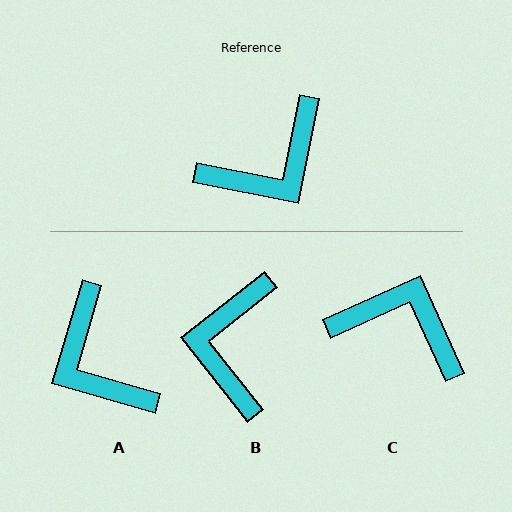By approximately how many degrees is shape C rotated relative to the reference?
Approximately 126 degrees counter-clockwise.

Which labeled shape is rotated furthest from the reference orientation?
B, about 131 degrees away.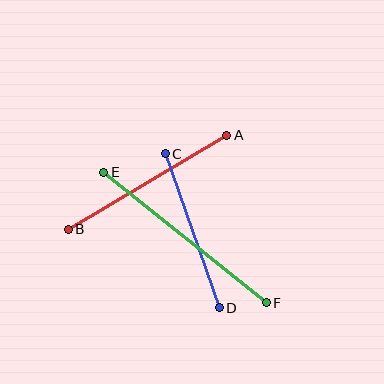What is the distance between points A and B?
The distance is approximately 185 pixels.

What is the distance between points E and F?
The distance is approximately 208 pixels.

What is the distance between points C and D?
The distance is approximately 163 pixels.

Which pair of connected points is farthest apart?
Points E and F are farthest apart.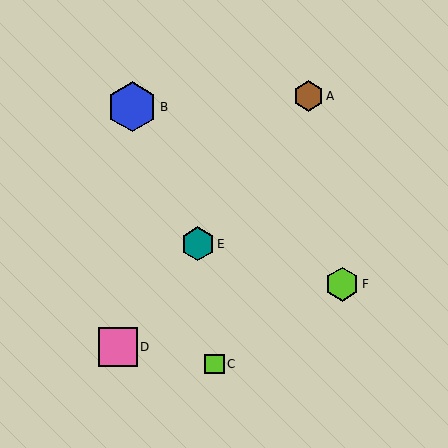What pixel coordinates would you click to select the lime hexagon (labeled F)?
Click at (342, 284) to select the lime hexagon F.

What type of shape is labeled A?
Shape A is a brown hexagon.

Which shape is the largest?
The blue hexagon (labeled B) is the largest.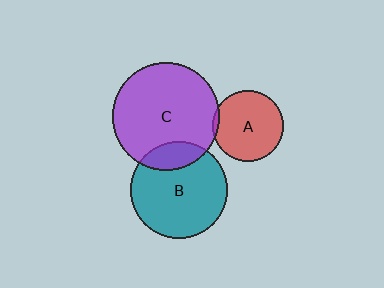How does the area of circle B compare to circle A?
Approximately 1.8 times.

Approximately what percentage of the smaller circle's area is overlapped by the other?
Approximately 5%.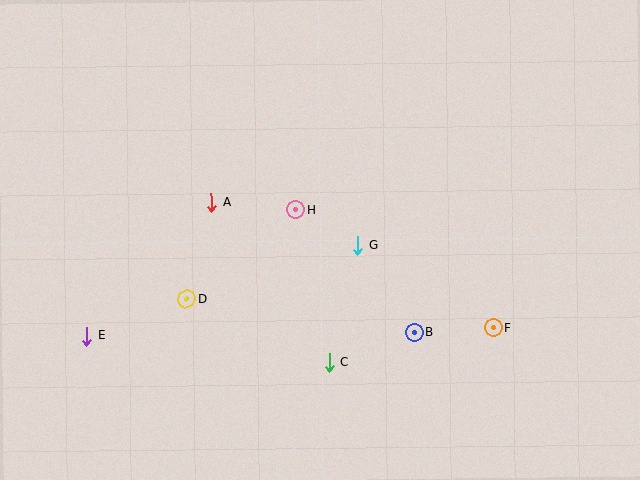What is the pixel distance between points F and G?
The distance between F and G is 158 pixels.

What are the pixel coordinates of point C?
Point C is at (329, 362).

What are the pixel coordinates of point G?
Point G is at (358, 245).